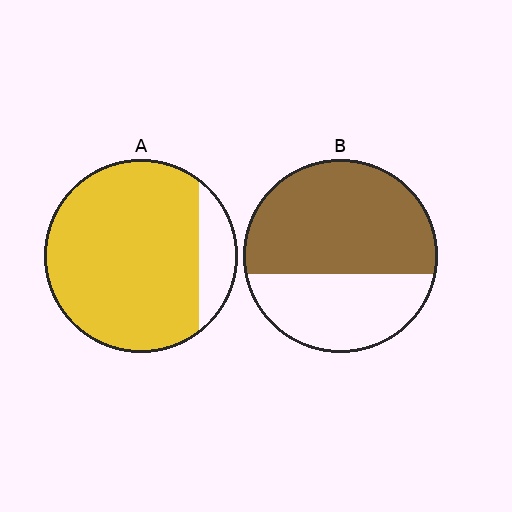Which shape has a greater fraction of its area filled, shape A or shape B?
Shape A.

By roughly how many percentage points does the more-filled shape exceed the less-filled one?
By roughly 25 percentage points (A over B).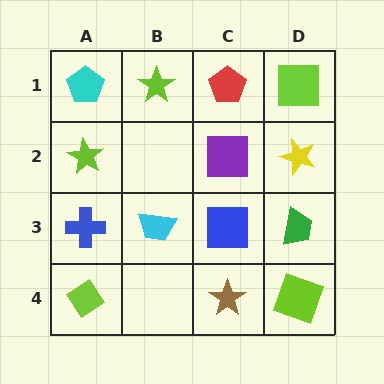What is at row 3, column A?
A blue cross.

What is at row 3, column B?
A cyan trapezoid.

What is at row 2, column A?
A lime star.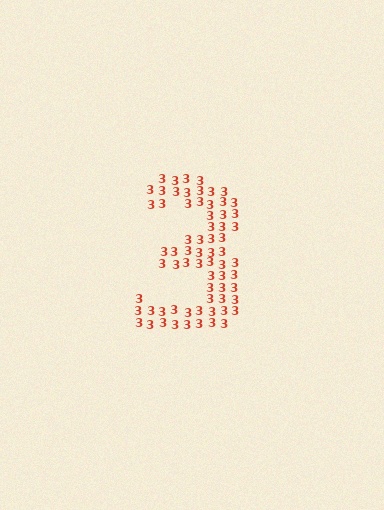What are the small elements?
The small elements are digit 3's.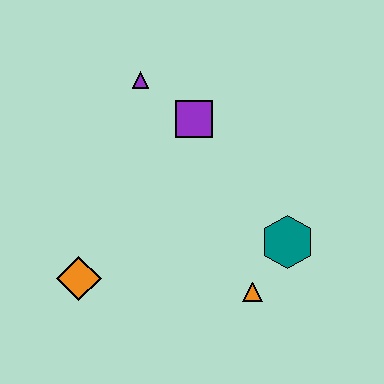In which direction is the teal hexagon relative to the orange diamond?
The teal hexagon is to the right of the orange diamond.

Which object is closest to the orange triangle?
The teal hexagon is closest to the orange triangle.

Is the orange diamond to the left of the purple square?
Yes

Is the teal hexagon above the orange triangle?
Yes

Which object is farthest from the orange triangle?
The purple triangle is farthest from the orange triangle.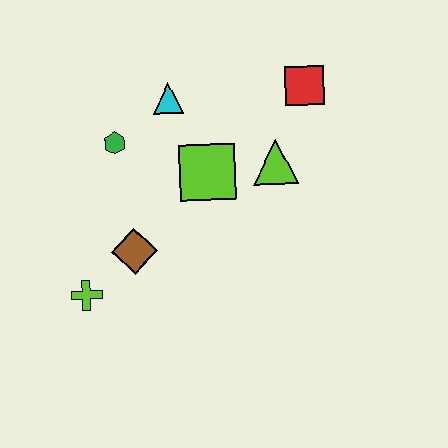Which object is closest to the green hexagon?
The cyan triangle is closest to the green hexagon.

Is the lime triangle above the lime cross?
Yes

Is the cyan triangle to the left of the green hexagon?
No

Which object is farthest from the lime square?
The lime cross is farthest from the lime square.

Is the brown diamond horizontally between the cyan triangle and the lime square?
No